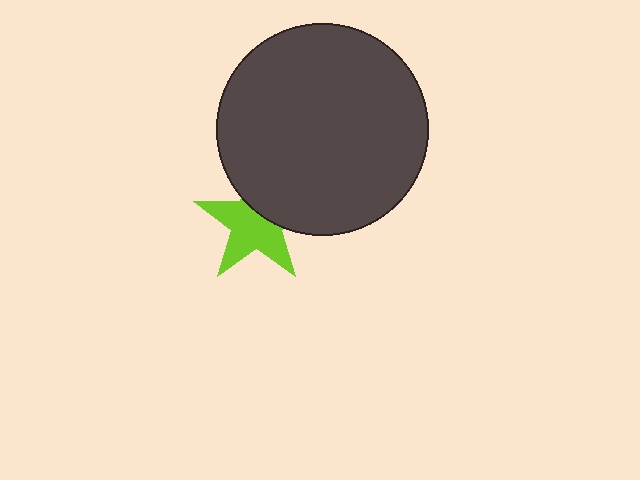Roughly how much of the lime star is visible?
About half of it is visible (roughly 64%).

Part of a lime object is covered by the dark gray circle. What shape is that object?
It is a star.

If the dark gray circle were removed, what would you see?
You would see the complete lime star.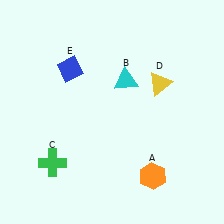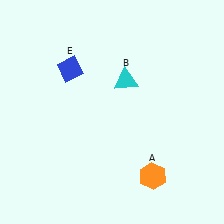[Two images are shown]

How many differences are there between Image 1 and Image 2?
There are 2 differences between the two images.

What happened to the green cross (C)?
The green cross (C) was removed in Image 2. It was in the bottom-left area of Image 1.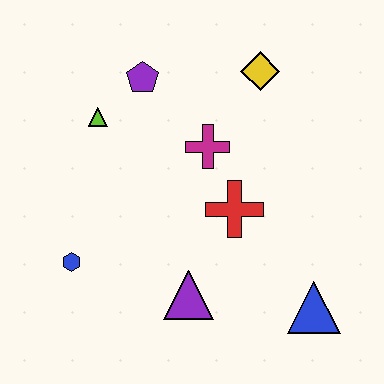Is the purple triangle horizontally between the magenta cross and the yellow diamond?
No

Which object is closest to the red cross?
The magenta cross is closest to the red cross.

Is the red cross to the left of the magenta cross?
No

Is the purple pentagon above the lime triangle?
Yes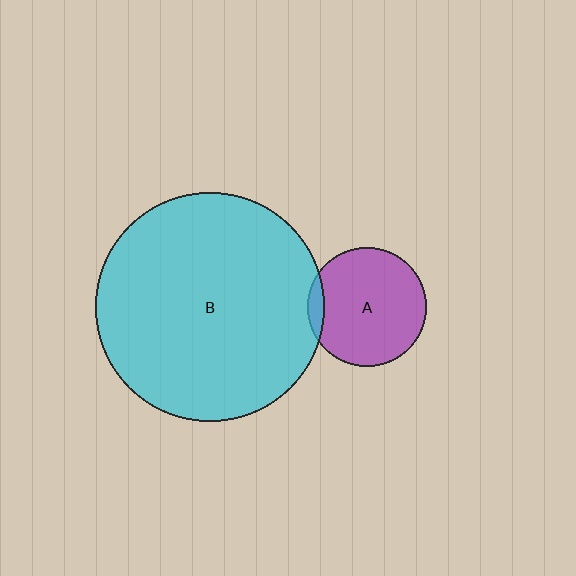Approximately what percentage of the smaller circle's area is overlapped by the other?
Approximately 5%.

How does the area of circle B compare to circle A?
Approximately 3.7 times.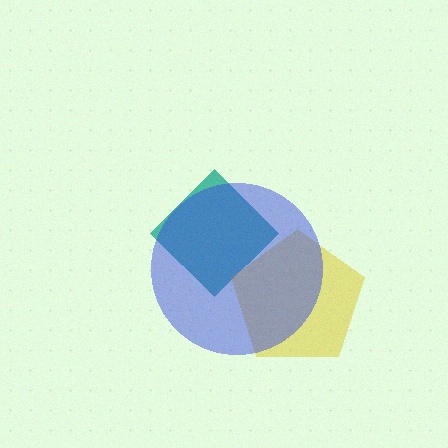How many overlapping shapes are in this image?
There are 3 overlapping shapes in the image.